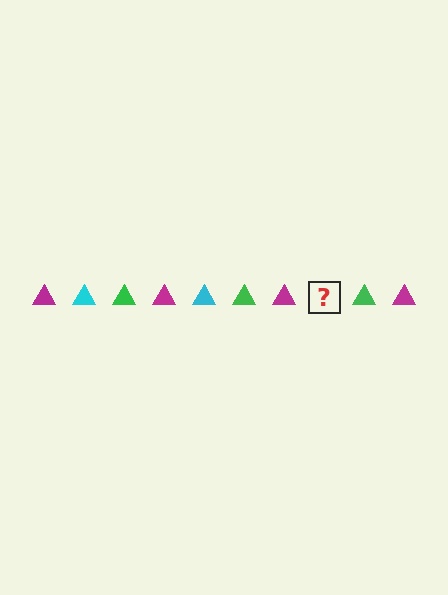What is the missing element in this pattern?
The missing element is a cyan triangle.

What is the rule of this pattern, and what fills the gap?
The rule is that the pattern cycles through magenta, cyan, green triangles. The gap should be filled with a cyan triangle.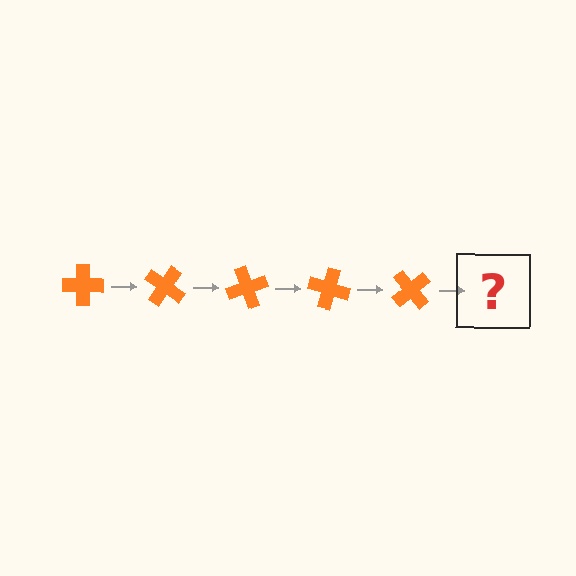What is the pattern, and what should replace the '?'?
The pattern is that the cross rotates 35 degrees each step. The '?' should be an orange cross rotated 175 degrees.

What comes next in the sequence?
The next element should be an orange cross rotated 175 degrees.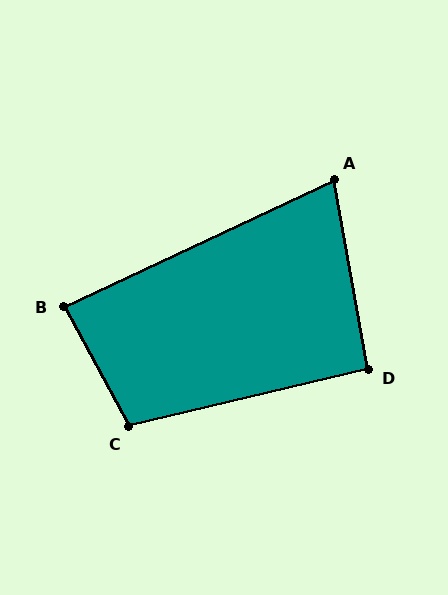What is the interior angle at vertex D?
Approximately 93 degrees (approximately right).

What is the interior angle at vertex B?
Approximately 87 degrees (approximately right).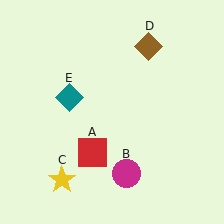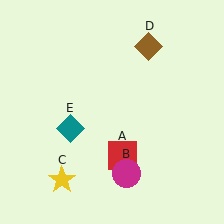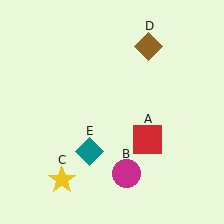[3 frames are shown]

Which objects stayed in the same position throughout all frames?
Magenta circle (object B) and yellow star (object C) and brown diamond (object D) remained stationary.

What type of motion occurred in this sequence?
The red square (object A), teal diamond (object E) rotated counterclockwise around the center of the scene.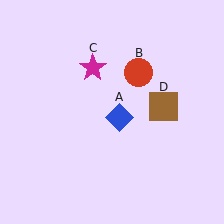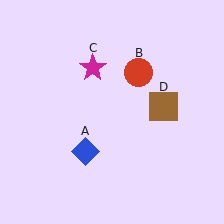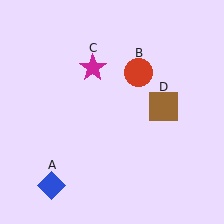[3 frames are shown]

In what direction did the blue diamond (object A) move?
The blue diamond (object A) moved down and to the left.